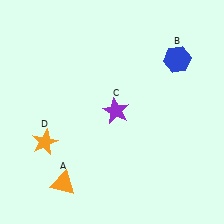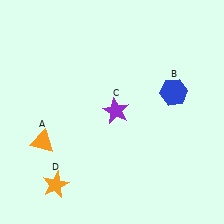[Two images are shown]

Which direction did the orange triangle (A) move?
The orange triangle (A) moved up.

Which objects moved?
The objects that moved are: the orange triangle (A), the blue hexagon (B), the orange star (D).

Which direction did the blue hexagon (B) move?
The blue hexagon (B) moved down.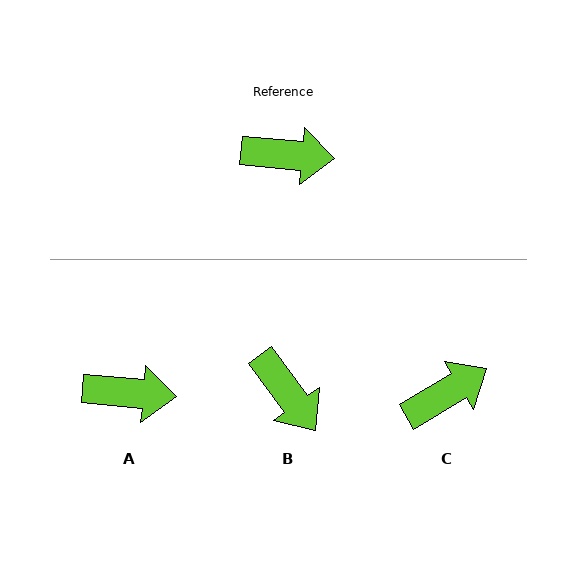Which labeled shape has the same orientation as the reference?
A.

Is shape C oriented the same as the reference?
No, it is off by about 36 degrees.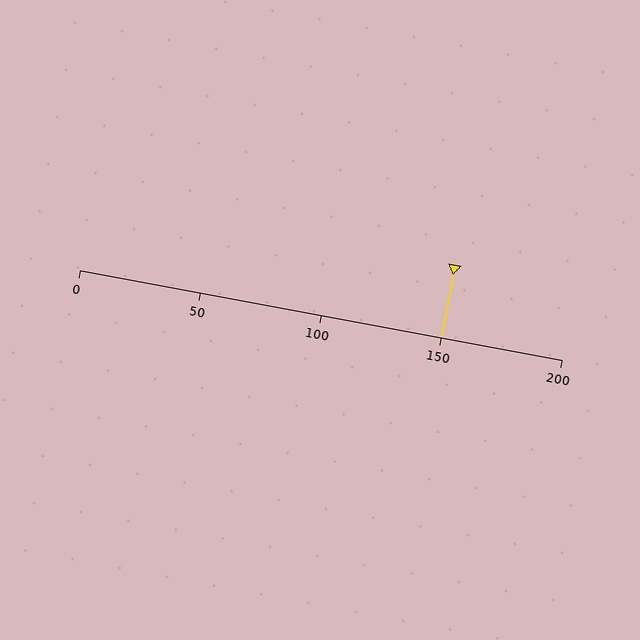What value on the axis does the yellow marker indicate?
The marker indicates approximately 150.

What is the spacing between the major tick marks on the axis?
The major ticks are spaced 50 apart.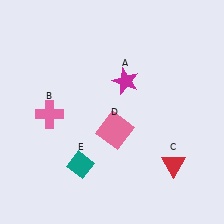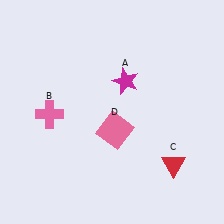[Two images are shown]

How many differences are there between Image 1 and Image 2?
There is 1 difference between the two images.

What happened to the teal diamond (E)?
The teal diamond (E) was removed in Image 2. It was in the bottom-left area of Image 1.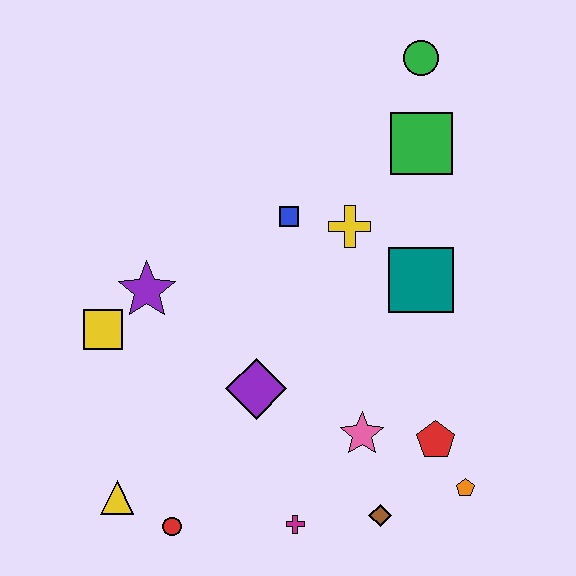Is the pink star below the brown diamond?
No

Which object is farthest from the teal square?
The yellow triangle is farthest from the teal square.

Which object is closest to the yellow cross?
The blue square is closest to the yellow cross.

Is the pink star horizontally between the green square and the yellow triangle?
Yes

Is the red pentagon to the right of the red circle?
Yes